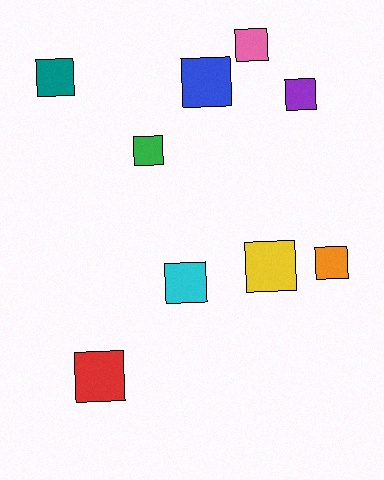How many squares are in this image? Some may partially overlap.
There are 9 squares.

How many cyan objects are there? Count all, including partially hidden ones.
There is 1 cyan object.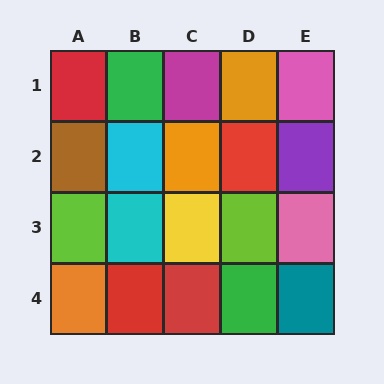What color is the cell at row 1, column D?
Orange.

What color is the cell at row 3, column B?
Cyan.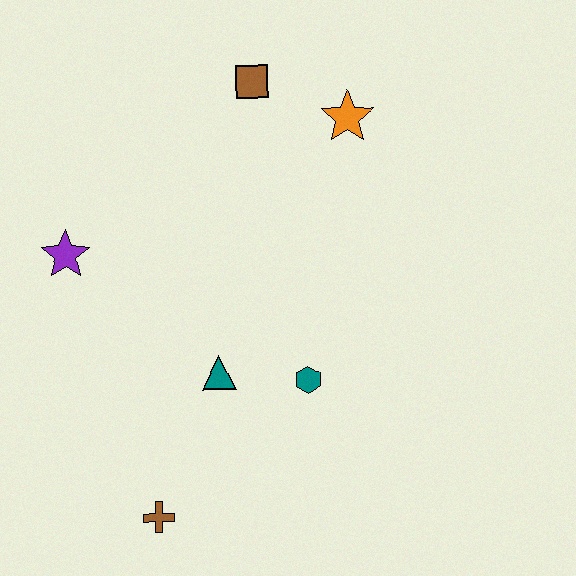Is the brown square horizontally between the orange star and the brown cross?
Yes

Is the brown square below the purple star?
No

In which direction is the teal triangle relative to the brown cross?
The teal triangle is above the brown cross.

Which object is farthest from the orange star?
The brown cross is farthest from the orange star.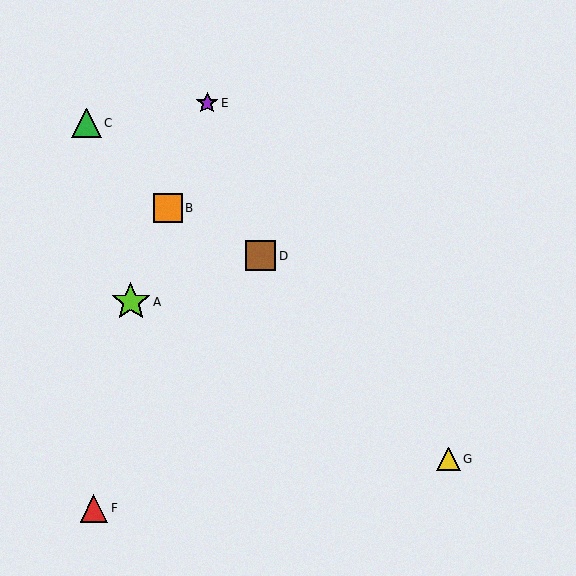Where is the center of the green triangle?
The center of the green triangle is at (87, 123).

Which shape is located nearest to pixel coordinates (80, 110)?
The green triangle (labeled C) at (87, 123) is nearest to that location.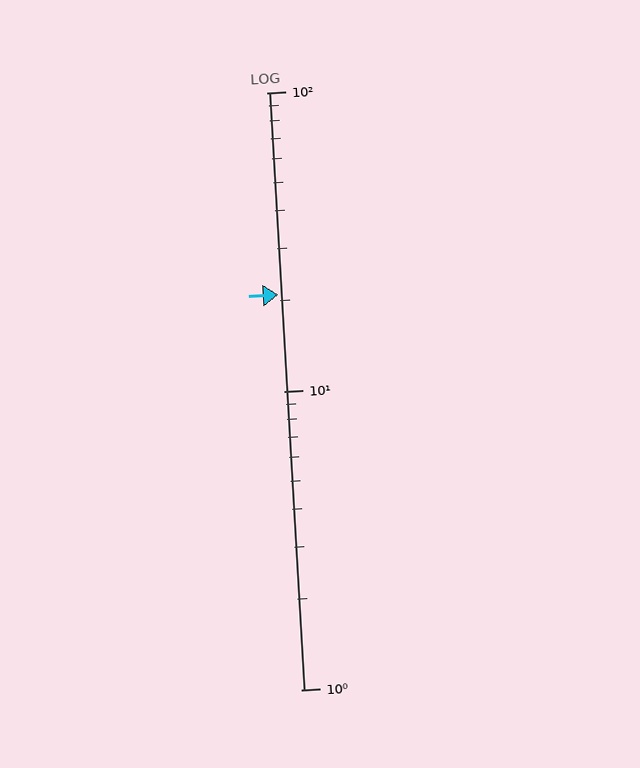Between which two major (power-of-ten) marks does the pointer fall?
The pointer is between 10 and 100.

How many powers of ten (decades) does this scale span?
The scale spans 2 decades, from 1 to 100.